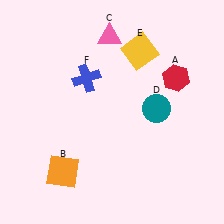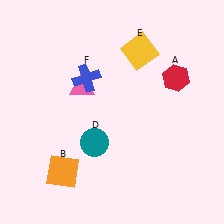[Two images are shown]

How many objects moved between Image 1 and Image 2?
2 objects moved between the two images.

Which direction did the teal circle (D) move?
The teal circle (D) moved left.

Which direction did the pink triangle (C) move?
The pink triangle (C) moved down.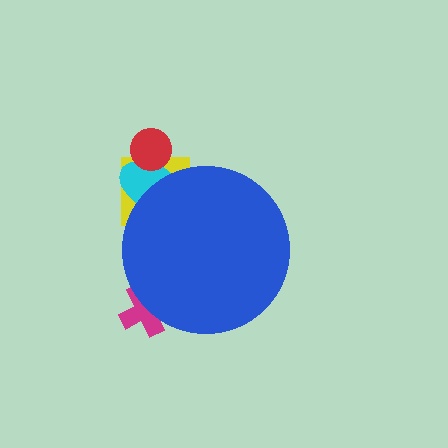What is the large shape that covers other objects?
A blue circle.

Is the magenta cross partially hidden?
Yes, the magenta cross is partially hidden behind the blue circle.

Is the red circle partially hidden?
No, the red circle is fully visible.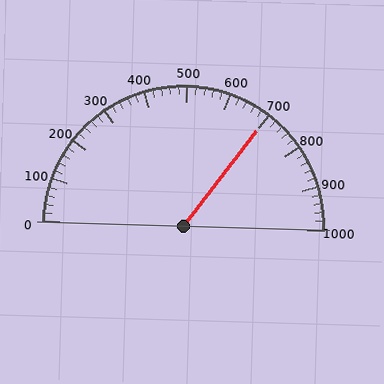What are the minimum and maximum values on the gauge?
The gauge ranges from 0 to 1000.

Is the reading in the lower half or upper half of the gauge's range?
The reading is in the upper half of the range (0 to 1000).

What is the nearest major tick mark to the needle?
The nearest major tick mark is 700.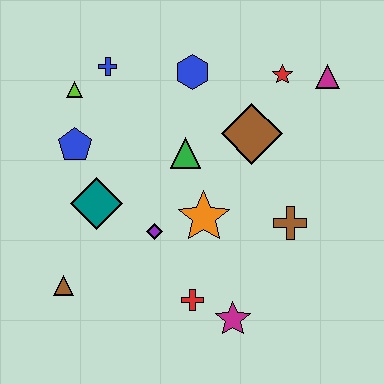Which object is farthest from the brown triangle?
The magenta triangle is farthest from the brown triangle.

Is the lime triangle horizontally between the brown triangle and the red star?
Yes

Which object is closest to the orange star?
The purple diamond is closest to the orange star.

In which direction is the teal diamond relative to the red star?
The teal diamond is to the left of the red star.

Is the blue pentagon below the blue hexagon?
Yes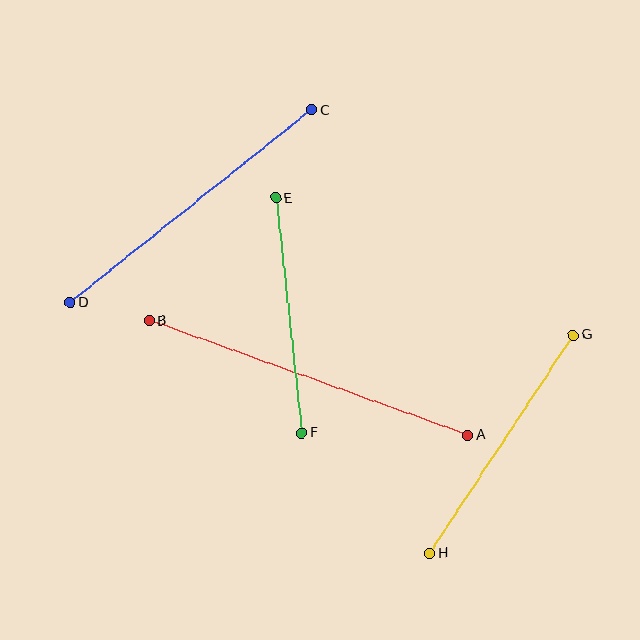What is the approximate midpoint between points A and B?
The midpoint is at approximately (309, 378) pixels.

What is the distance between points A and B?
The distance is approximately 339 pixels.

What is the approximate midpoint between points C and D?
The midpoint is at approximately (191, 206) pixels.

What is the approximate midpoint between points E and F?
The midpoint is at approximately (289, 315) pixels.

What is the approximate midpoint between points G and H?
The midpoint is at approximately (501, 444) pixels.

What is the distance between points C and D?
The distance is approximately 309 pixels.